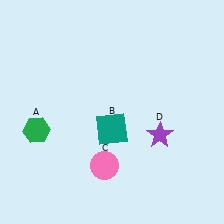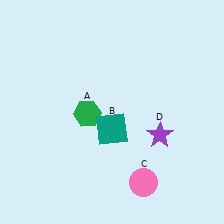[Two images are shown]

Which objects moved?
The objects that moved are: the green hexagon (A), the pink circle (C).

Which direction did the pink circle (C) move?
The pink circle (C) moved right.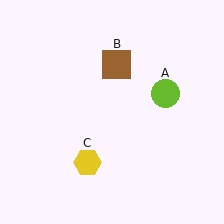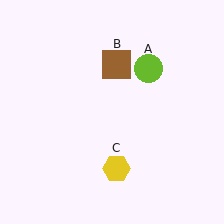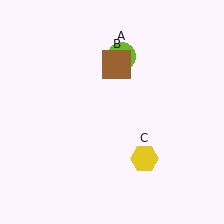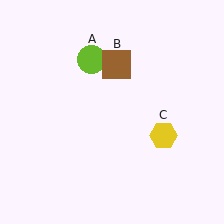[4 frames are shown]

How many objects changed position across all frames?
2 objects changed position: lime circle (object A), yellow hexagon (object C).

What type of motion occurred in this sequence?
The lime circle (object A), yellow hexagon (object C) rotated counterclockwise around the center of the scene.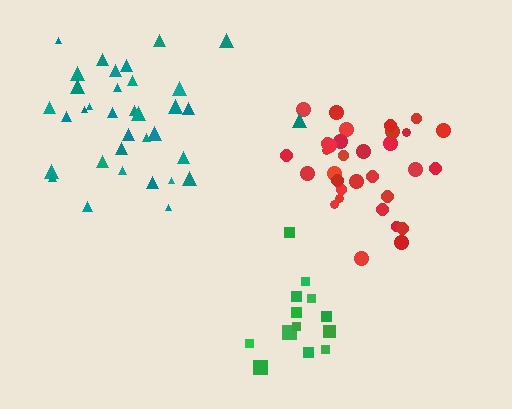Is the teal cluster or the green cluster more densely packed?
Green.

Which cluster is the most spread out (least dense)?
Teal.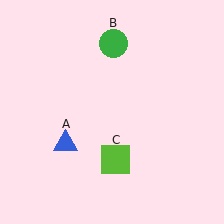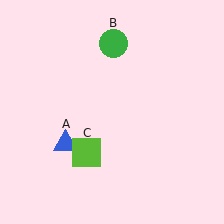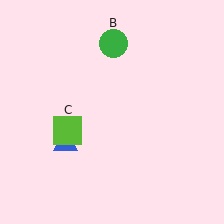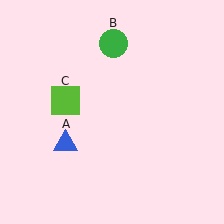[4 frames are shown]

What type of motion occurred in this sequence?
The lime square (object C) rotated clockwise around the center of the scene.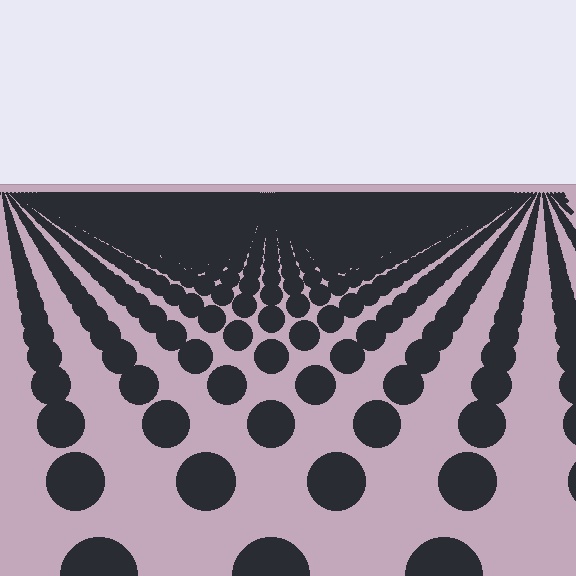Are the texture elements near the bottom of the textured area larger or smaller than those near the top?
Larger. Near the bottom, elements are closer to the viewer and appear at a bigger on-screen size.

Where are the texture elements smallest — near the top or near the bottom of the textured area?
Near the top.